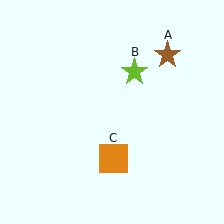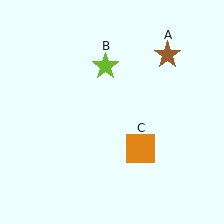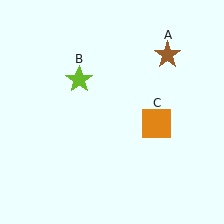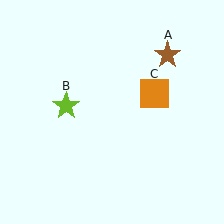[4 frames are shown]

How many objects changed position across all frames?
2 objects changed position: lime star (object B), orange square (object C).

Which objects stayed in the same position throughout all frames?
Brown star (object A) remained stationary.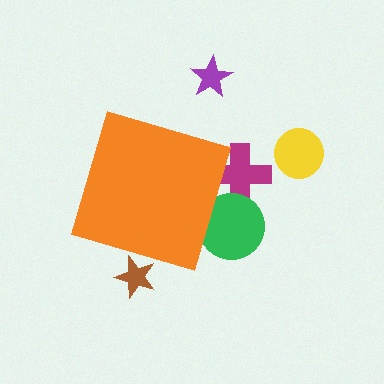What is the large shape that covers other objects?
An orange diamond.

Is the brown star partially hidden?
Yes, the brown star is partially hidden behind the orange diamond.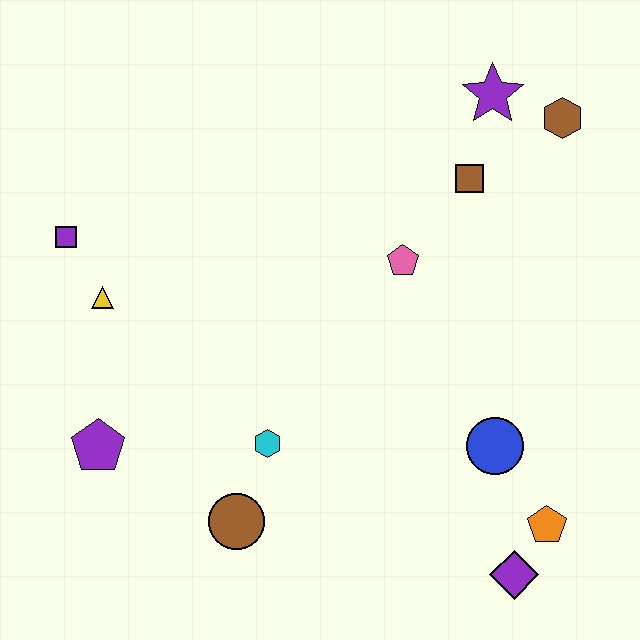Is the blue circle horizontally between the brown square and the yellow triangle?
No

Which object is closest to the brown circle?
The cyan hexagon is closest to the brown circle.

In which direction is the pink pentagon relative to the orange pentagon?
The pink pentagon is above the orange pentagon.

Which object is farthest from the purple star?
The purple pentagon is farthest from the purple star.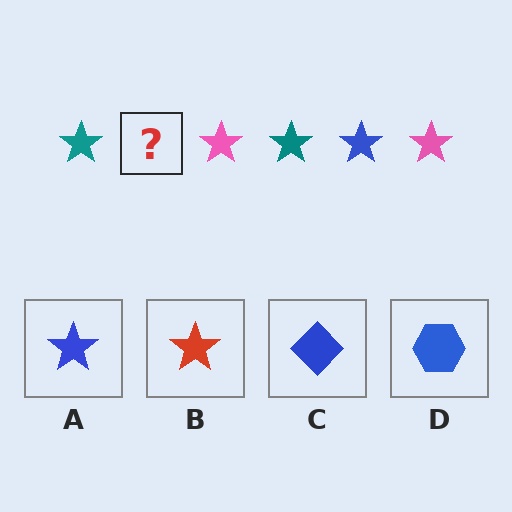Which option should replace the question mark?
Option A.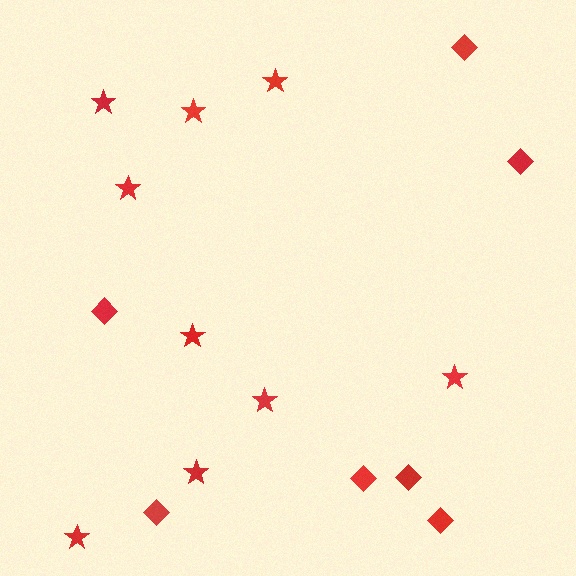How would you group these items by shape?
There are 2 groups: one group of diamonds (7) and one group of stars (9).